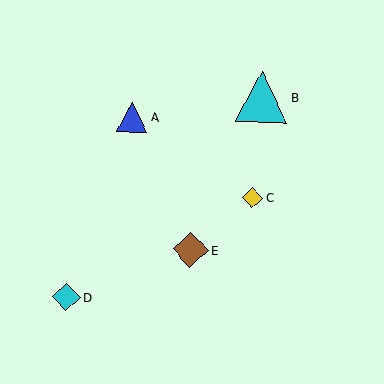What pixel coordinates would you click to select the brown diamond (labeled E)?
Click at (190, 250) to select the brown diamond E.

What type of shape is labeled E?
Shape E is a brown diamond.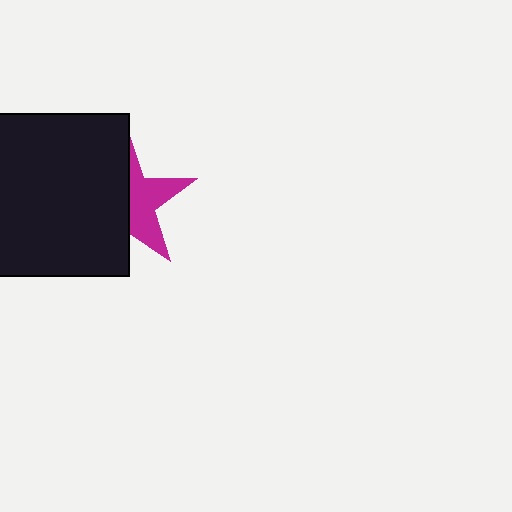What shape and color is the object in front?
The object in front is a black square.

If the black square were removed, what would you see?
You would see the complete magenta star.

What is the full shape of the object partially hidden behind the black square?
The partially hidden object is a magenta star.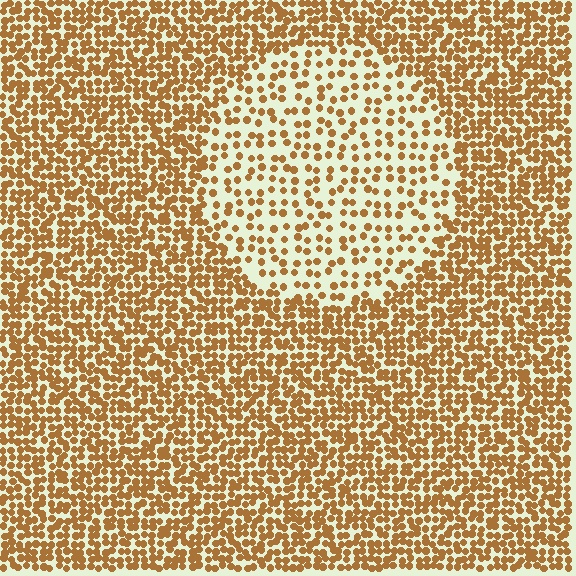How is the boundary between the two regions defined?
The boundary is defined by a change in element density (approximately 2.2x ratio). All elements are the same color, size, and shape.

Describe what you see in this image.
The image contains small brown elements arranged at two different densities. A circle-shaped region is visible where the elements are less densely packed than the surrounding area.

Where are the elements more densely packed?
The elements are more densely packed outside the circle boundary.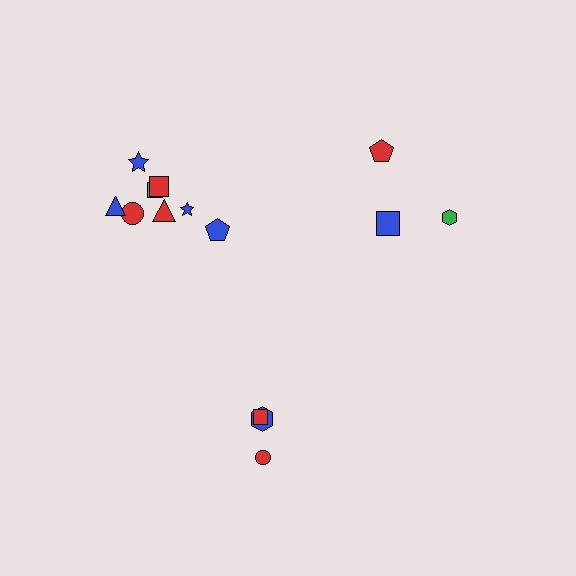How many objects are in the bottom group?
There are 3 objects.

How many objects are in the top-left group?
There are 8 objects.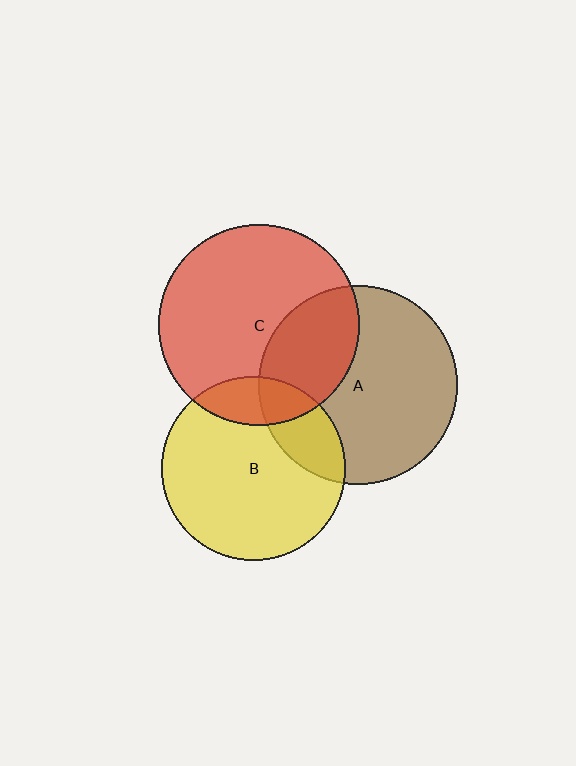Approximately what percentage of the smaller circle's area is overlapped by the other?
Approximately 30%.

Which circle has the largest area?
Circle C (red).